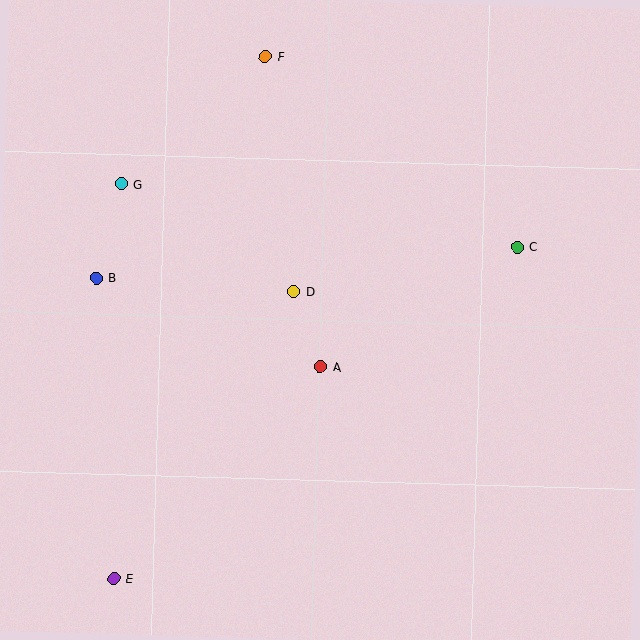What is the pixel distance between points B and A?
The distance between B and A is 241 pixels.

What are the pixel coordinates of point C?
Point C is at (517, 247).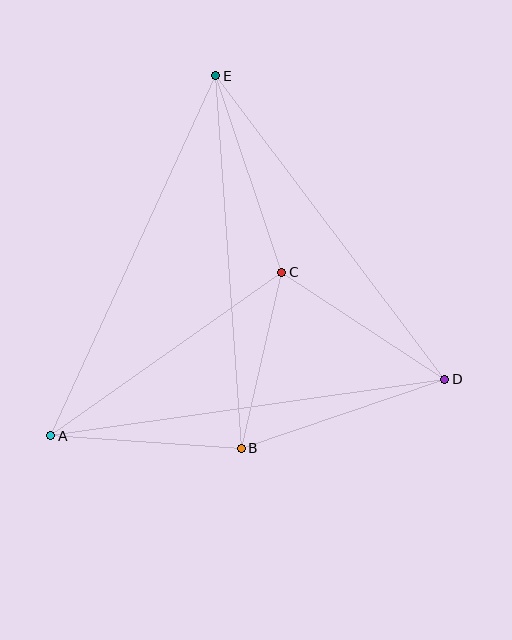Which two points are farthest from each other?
Points A and D are farthest from each other.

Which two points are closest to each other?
Points B and C are closest to each other.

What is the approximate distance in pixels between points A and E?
The distance between A and E is approximately 396 pixels.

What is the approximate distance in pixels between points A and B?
The distance between A and B is approximately 191 pixels.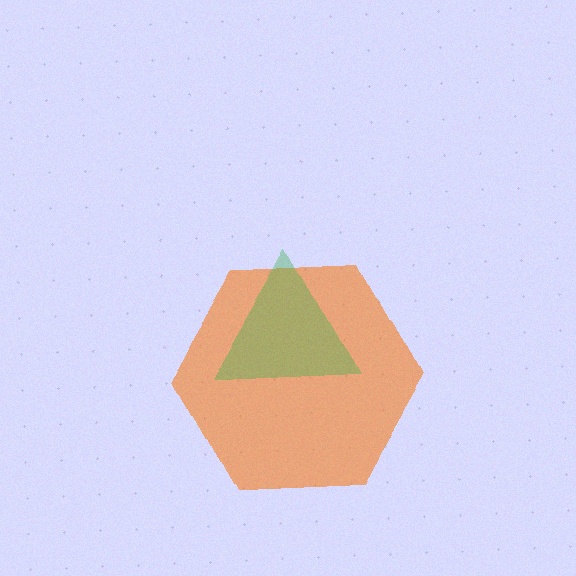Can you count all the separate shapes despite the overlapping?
Yes, there are 2 separate shapes.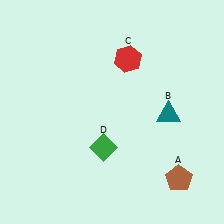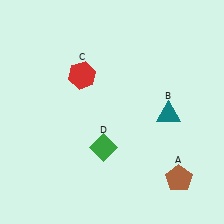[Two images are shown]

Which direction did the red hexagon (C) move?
The red hexagon (C) moved left.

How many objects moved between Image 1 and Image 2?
1 object moved between the two images.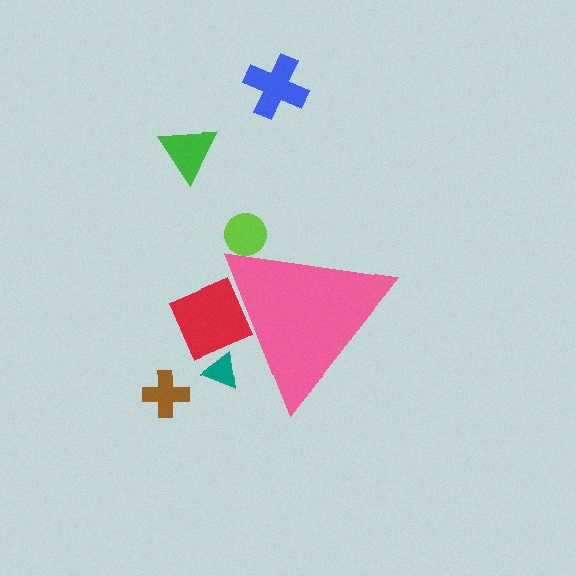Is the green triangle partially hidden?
No, the green triangle is fully visible.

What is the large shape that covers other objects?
A pink triangle.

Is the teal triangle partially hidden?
Yes, the teal triangle is partially hidden behind the pink triangle.